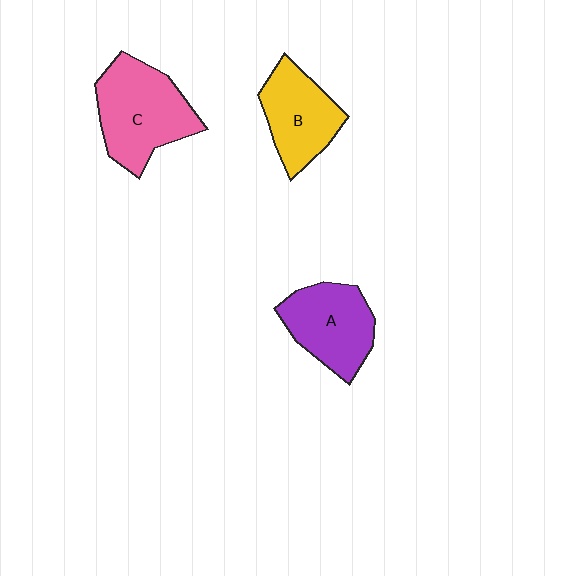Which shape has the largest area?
Shape C (pink).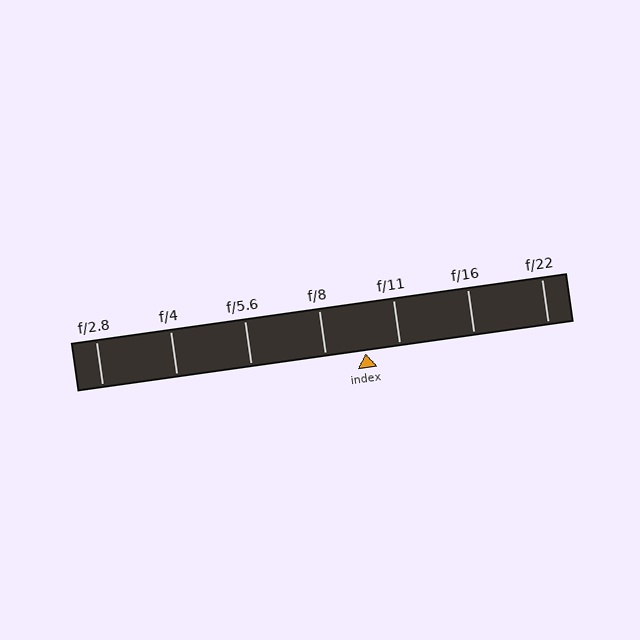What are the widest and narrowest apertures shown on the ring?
The widest aperture shown is f/2.8 and the narrowest is f/22.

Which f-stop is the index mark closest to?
The index mark is closest to f/11.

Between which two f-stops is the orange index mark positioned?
The index mark is between f/8 and f/11.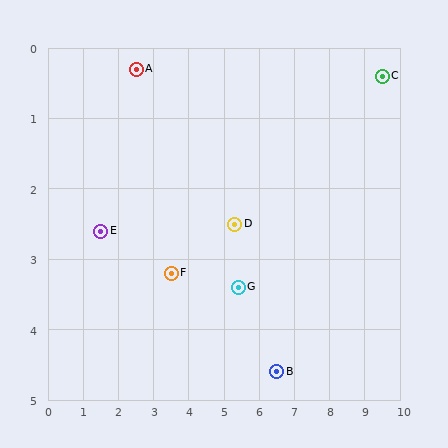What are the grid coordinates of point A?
Point A is at approximately (2.5, 0.3).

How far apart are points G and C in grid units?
Points G and C are about 5.1 grid units apart.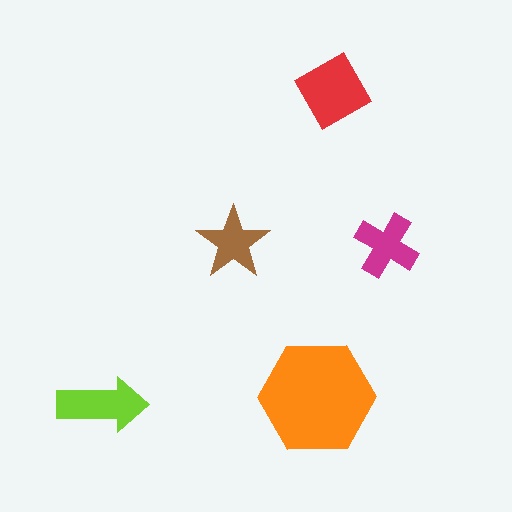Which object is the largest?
The orange hexagon.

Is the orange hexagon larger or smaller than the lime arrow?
Larger.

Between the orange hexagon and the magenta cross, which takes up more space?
The orange hexagon.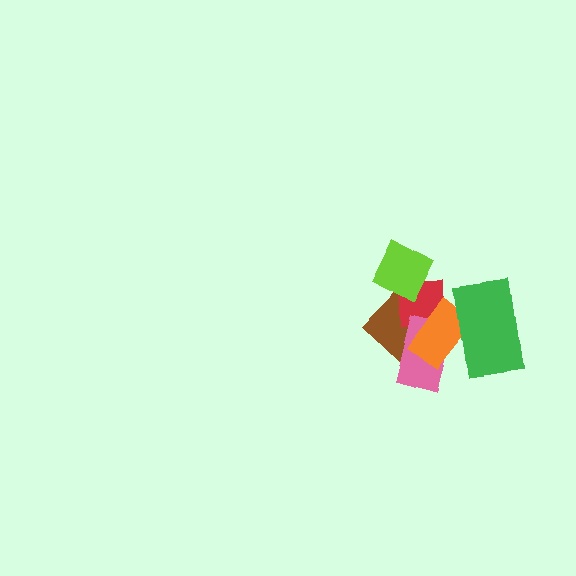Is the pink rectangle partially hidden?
Yes, it is partially covered by another shape.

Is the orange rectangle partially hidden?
Yes, it is partially covered by another shape.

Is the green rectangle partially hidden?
No, no other shape covers it.